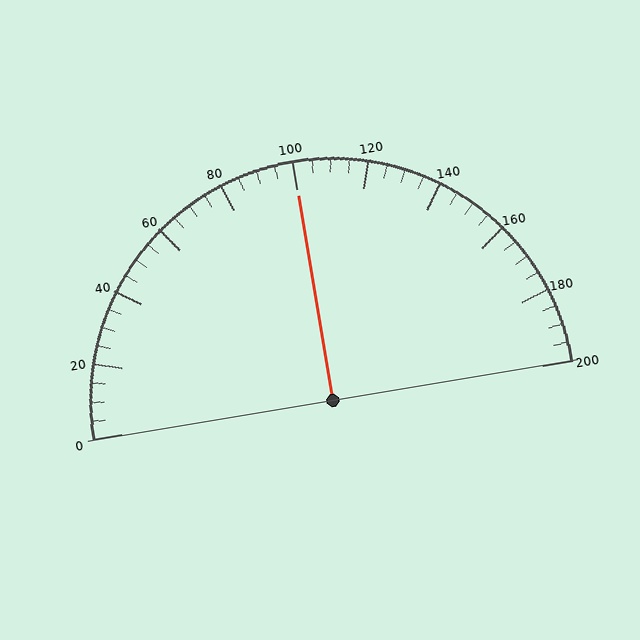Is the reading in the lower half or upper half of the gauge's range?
The reading is in the upper half of the range (0 to 200).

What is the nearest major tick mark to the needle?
The nearest major tick mark is 100.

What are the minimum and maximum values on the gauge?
The gauge ranges from 0 to 200.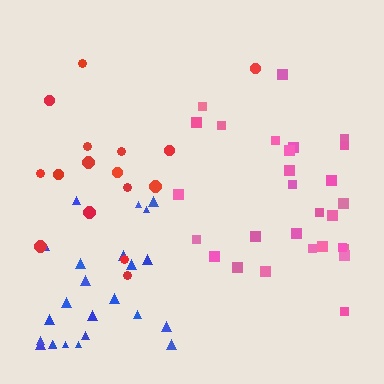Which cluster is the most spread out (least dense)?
Blue.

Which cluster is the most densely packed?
Pink.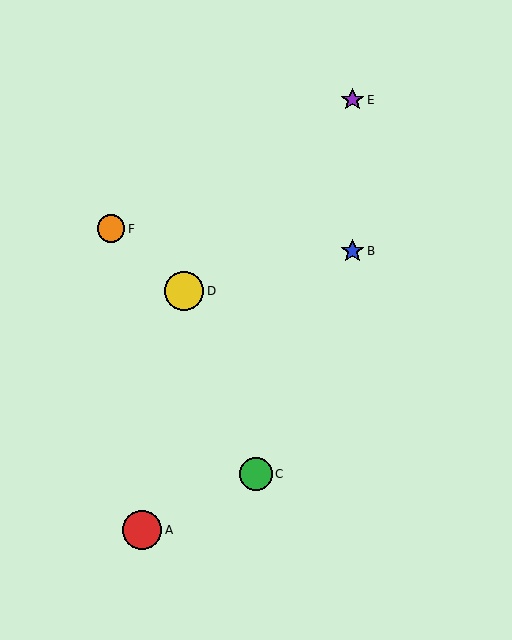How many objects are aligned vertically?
2 objects (B, E) are aligned vertically.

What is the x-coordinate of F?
Object F is at x≈111.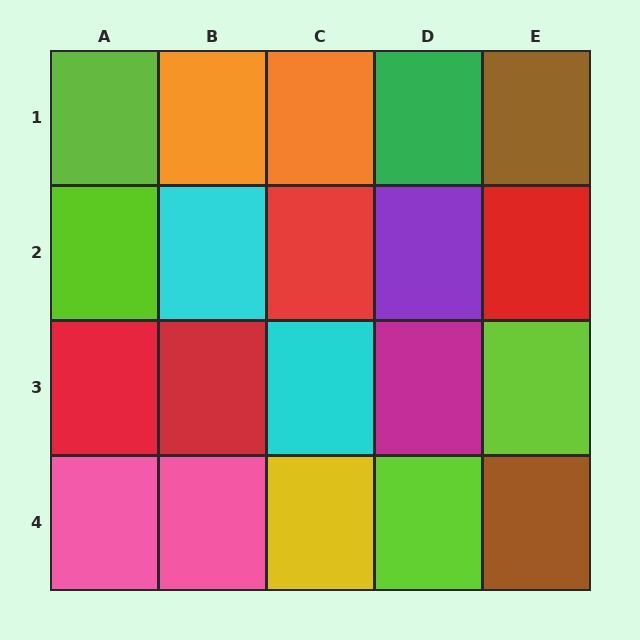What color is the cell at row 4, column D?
Lime.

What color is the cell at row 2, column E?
Red.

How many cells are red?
4 cells are red.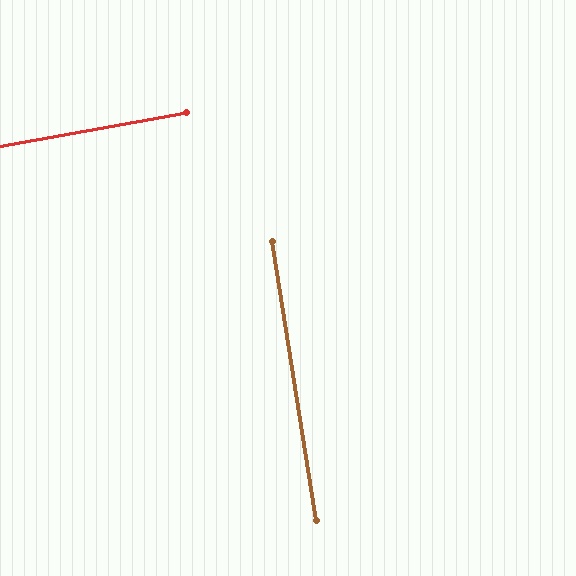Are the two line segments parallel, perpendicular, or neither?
Perpendicular — they meet at approximately 89°.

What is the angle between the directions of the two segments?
Approximately 89 degrees.